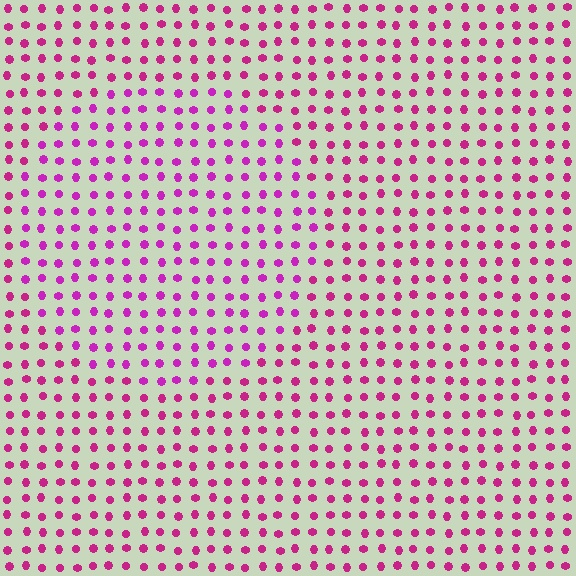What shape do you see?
I see a circle.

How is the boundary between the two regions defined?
The boundary is defined purely by a slight shift in hue (about 20 degrees). Spacing, size, and orientation are identical on both sides.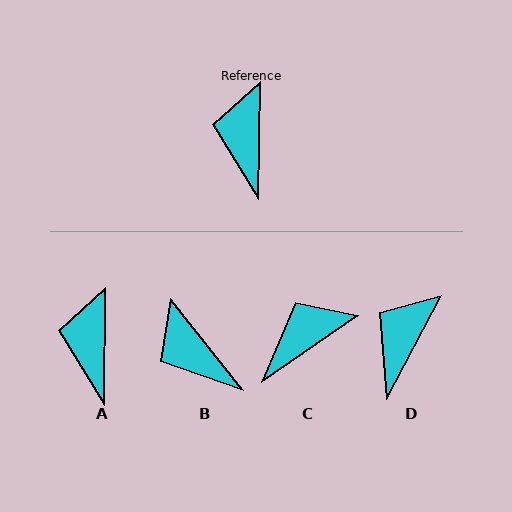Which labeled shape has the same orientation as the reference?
A.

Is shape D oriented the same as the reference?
No, it is off by about 27 degrees.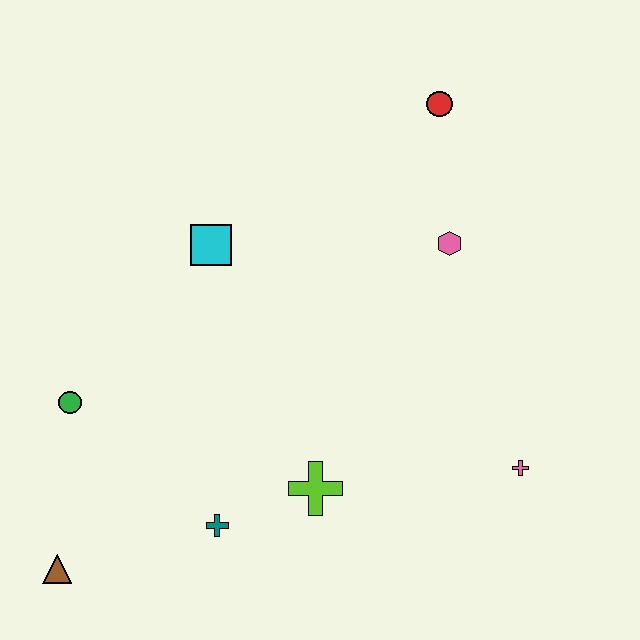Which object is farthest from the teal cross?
The red circle is farthest from the teal cross.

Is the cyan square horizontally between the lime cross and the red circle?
No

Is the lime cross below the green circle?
Yes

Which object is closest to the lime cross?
The teal cross is closest to the lime cross.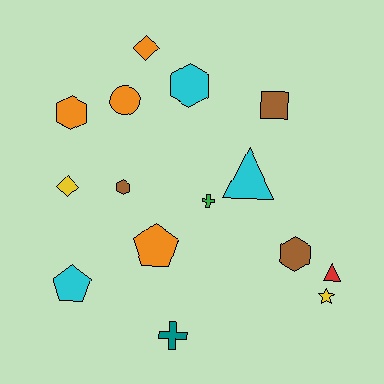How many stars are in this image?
There is 1 star.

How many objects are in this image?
There are 15 objects.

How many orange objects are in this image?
There are 4 orange objects.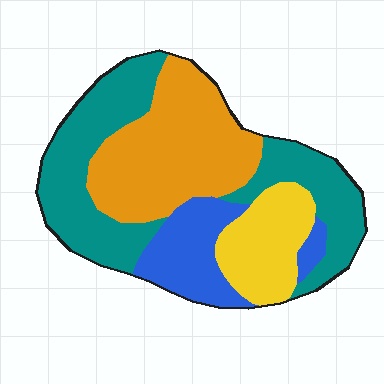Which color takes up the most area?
Teal, at roughly 40%.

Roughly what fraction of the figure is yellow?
Yellow takes up about one sixth (1/6) of the figure.